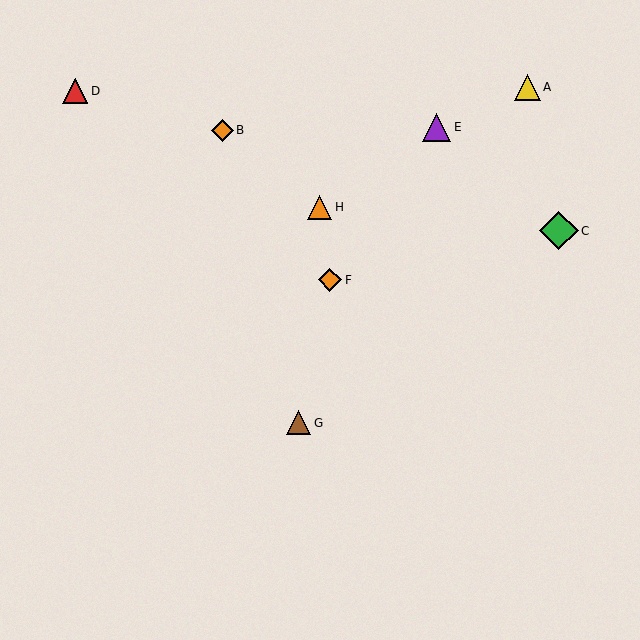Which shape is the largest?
The green diamond (labeled C) is the largest.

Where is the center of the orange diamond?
The center of the orange diamond is at (222, 130).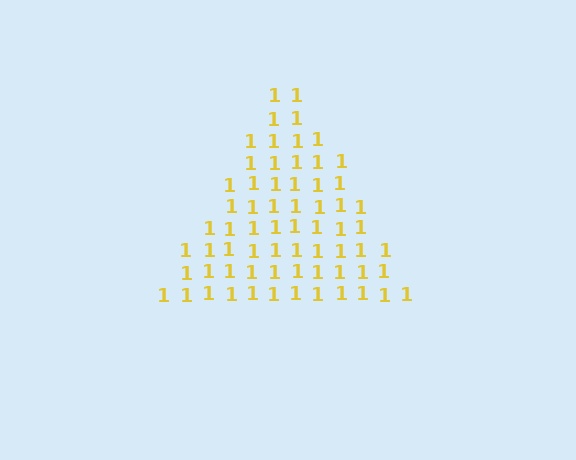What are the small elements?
The small elements are digit 1's.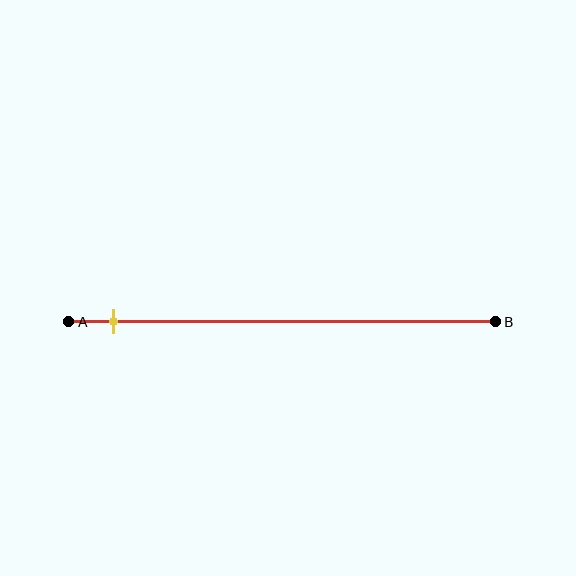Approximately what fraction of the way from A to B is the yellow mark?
The yellow mark is approximately 10% of the way from A to B.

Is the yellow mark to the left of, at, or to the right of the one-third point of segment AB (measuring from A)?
The yellow mark is to the left of the one-third point of segment AB.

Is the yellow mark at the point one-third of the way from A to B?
No, the mark is at about 10% from A, not at the 33% one-third point.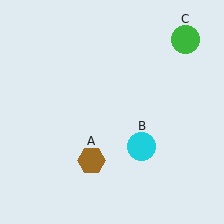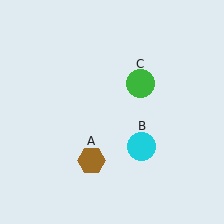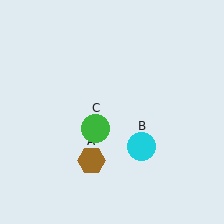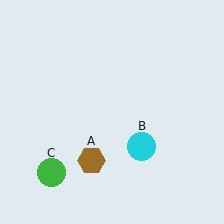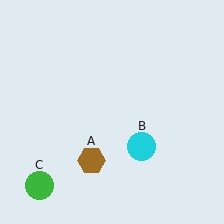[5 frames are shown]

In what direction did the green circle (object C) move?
The green circle (object C) moved down and to the left.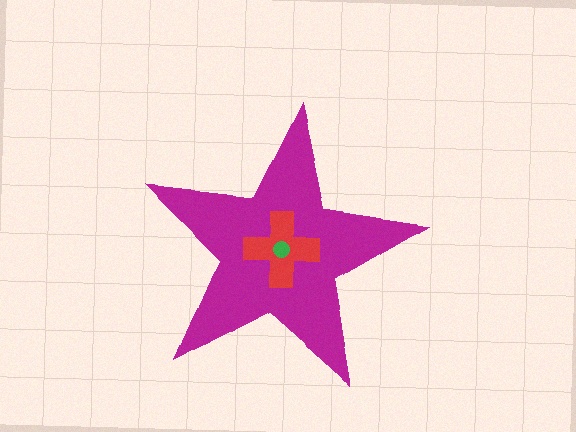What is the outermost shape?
The magenta star.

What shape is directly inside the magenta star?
The red cross.